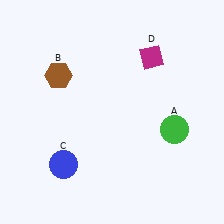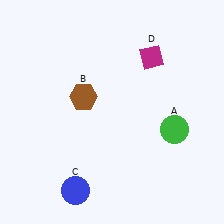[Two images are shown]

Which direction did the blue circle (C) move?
The blue circle (C) moved down.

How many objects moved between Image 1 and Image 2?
2 objects moved between the two images.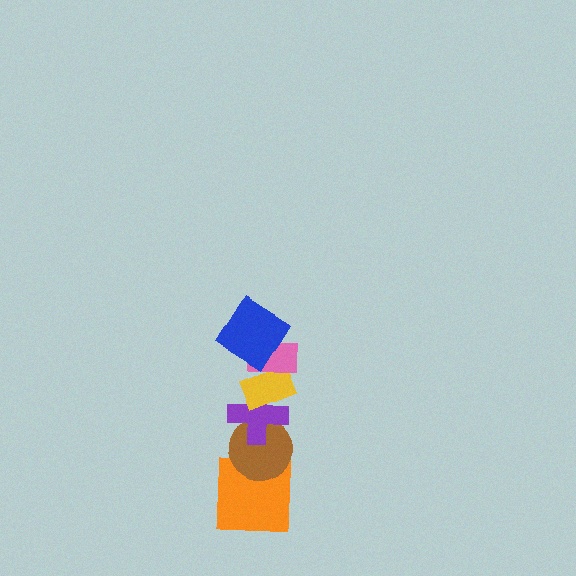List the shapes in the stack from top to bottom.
From top to bottom: the blue diamond, the pink rectangle, the yellow rectangle, the purple cross, the brown circle, the orange square.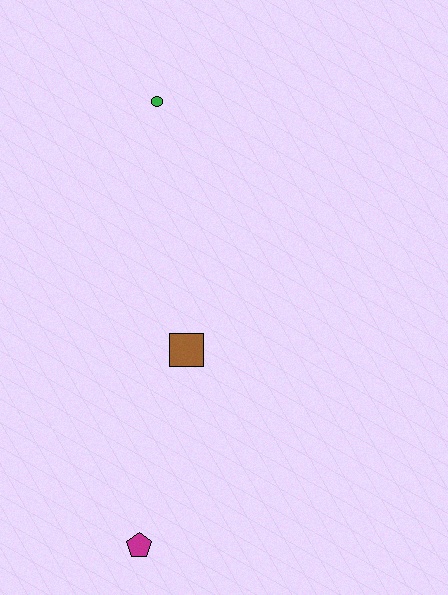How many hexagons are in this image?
There are no hexagons.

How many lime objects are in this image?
There are no lime objects.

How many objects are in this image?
There are 3 objects.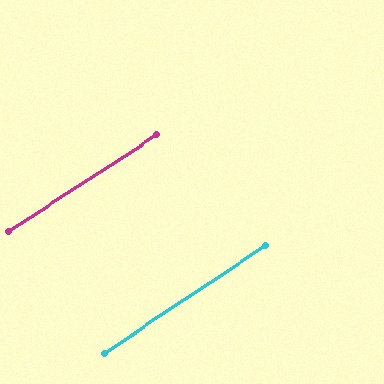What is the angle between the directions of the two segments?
Approximately 1 degree.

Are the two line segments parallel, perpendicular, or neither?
Parallel — their directions differ by only 0.7°.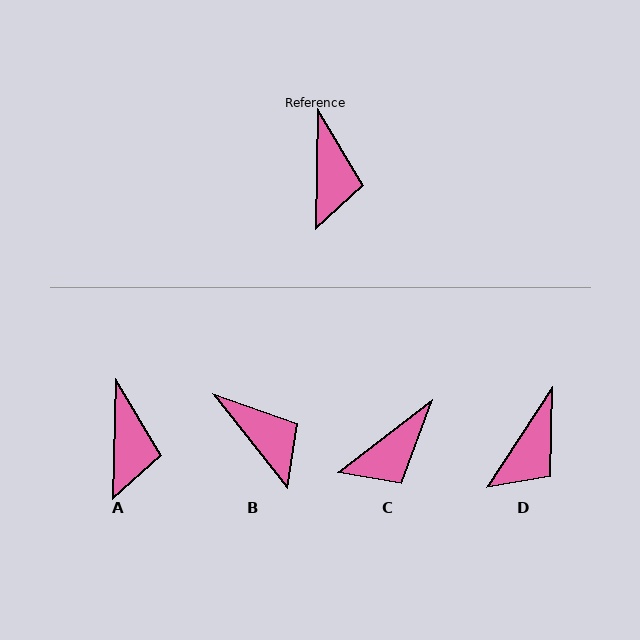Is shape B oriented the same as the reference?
No, it is off by about 40 degrees.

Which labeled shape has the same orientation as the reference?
A.